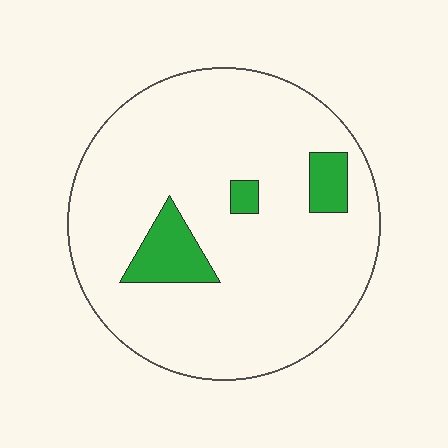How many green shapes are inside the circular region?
3.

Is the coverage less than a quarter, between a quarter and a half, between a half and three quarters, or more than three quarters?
Less than a quarter.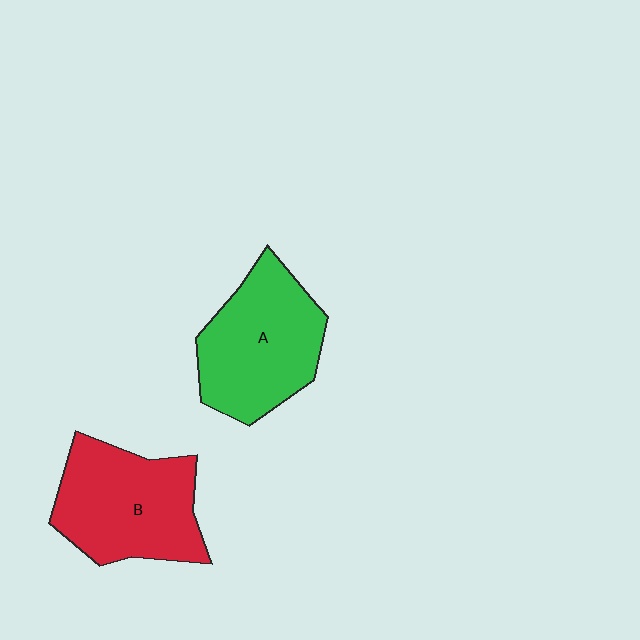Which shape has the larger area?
Shape B (red).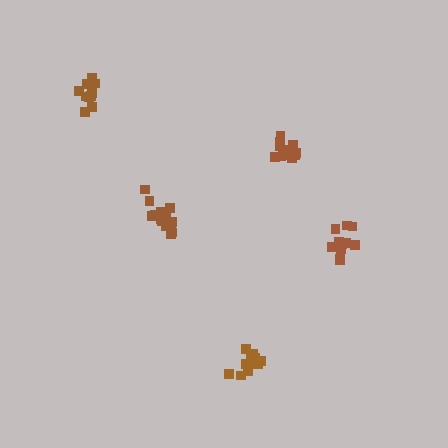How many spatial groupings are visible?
There are 5 spatial groupings.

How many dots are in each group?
Group 1: 14 dots, Group 2: 15 dots, Group 3: 10 dots, Group 4: 11 dots, Group 5: 11 dots (61 total).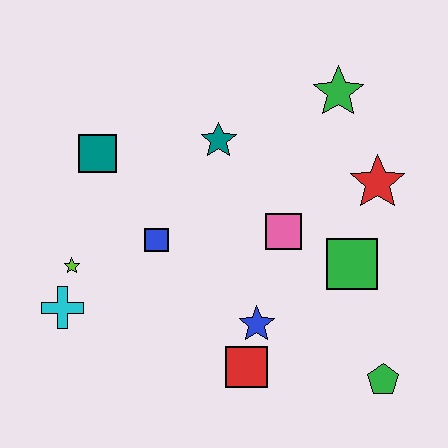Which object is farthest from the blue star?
The green star is farthest from the blue star.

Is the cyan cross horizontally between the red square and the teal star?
No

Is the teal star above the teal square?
Yes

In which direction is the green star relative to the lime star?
The green star is to the right of the lime star.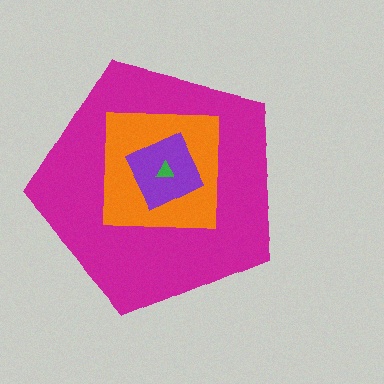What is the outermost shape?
The magenta pentagon.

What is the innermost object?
The green triangle.